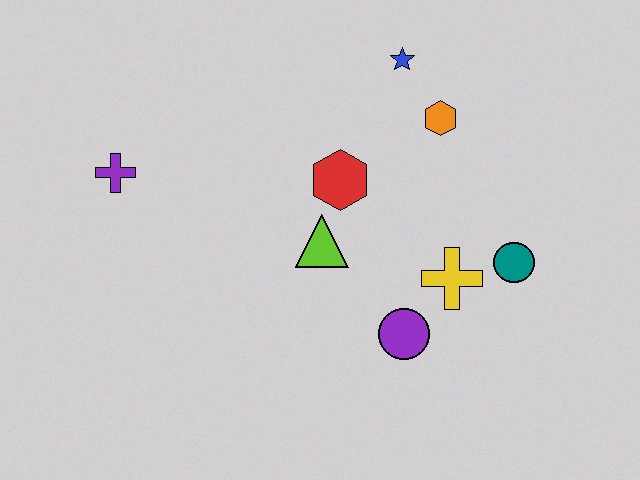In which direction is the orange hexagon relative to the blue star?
The orange hexagon is below the blue star.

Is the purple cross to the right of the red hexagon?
No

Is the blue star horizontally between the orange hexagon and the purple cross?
Yes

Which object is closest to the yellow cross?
The teal circle is closest to the yellow cross.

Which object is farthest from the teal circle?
The purple cross is farthest from the teal circle.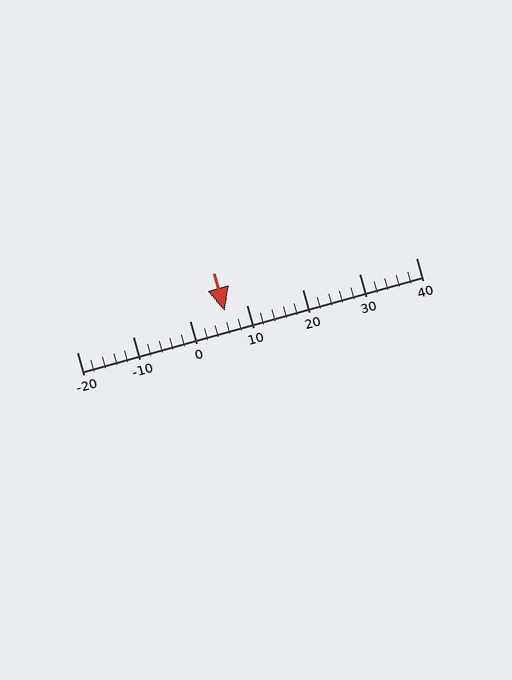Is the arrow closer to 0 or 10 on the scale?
The arrow is closer to 10.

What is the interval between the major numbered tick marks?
The major tick marks are spaced 10 units apart.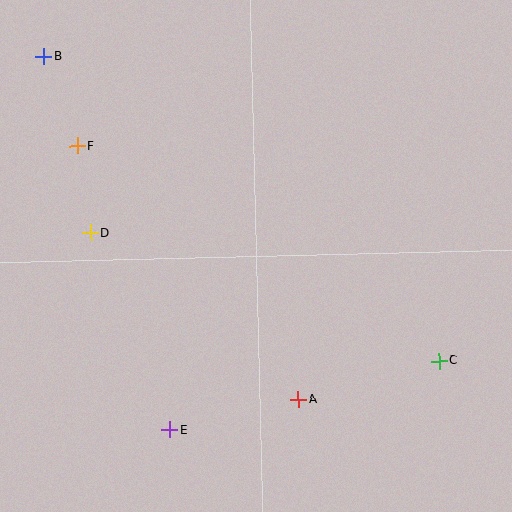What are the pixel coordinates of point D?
Point D is at (90, 233).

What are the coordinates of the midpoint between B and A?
The midpoint between B and A is at (171, 228).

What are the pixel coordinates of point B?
Point B is at (44, 56).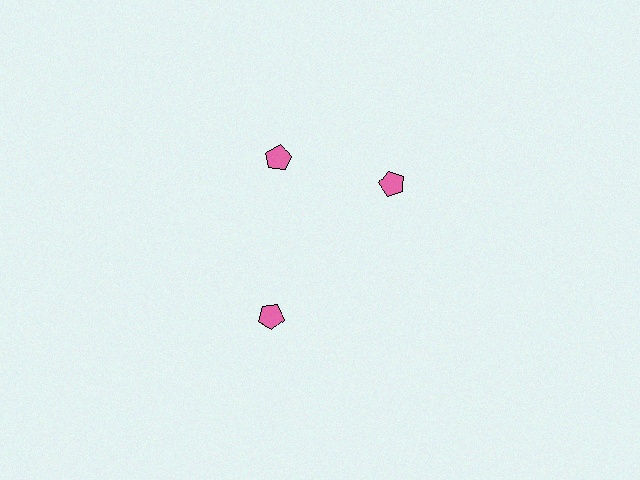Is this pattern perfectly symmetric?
No. The 3 pink pentagons are arranged in a ring, but one element near the 3 o'clock position is rotated out of alignment along the ring, breaking the 3-fold rotational symmetry.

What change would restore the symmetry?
The symmetry would be restored by rotating it back into even spacing with its neighbors so that all 3 pentagons sit at equal angles and equal distance from the center.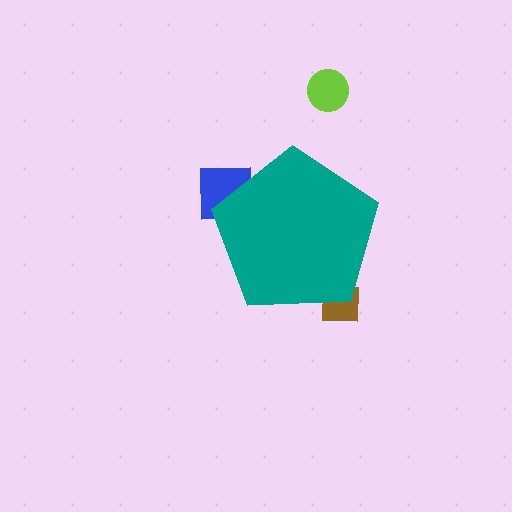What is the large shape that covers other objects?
A teal pentagon.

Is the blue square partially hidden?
Yes, the blue square is partially hidden behind the teal pentagon.